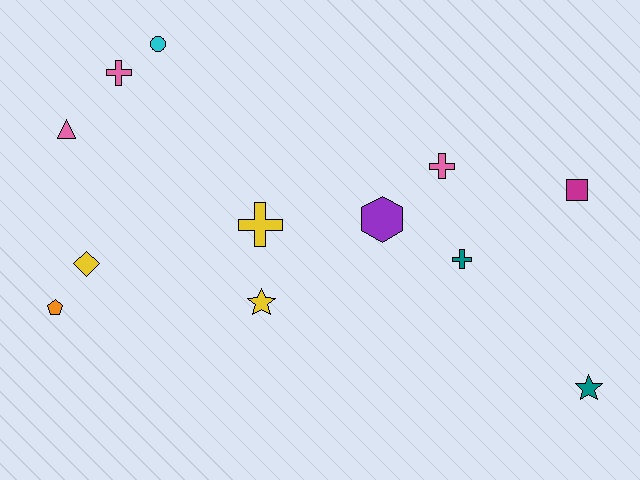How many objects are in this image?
There are 12 objects.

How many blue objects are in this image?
There are no blue objects.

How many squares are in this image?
There is 1 square.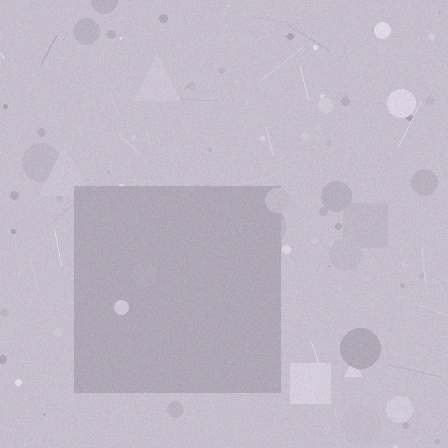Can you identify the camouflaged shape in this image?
The camouflaged shape is a square.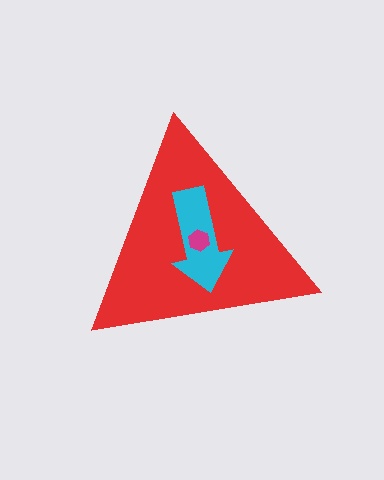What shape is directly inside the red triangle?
The cyan arrow.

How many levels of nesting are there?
3.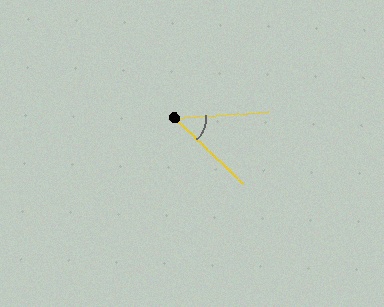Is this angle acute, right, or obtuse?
It is acute.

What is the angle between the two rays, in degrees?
Approximately 48 degrees.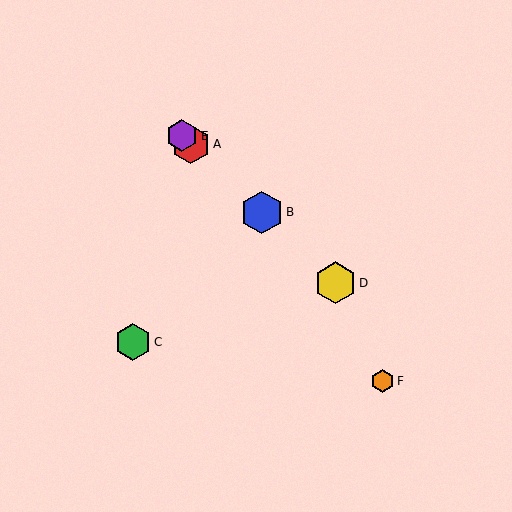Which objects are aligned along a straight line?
Objects A, B, D, E are aligned along a straight line.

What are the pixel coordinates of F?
Object F is at (382, 381).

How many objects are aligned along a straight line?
4 objects (A, B, D, E) are aligned along a straight line.